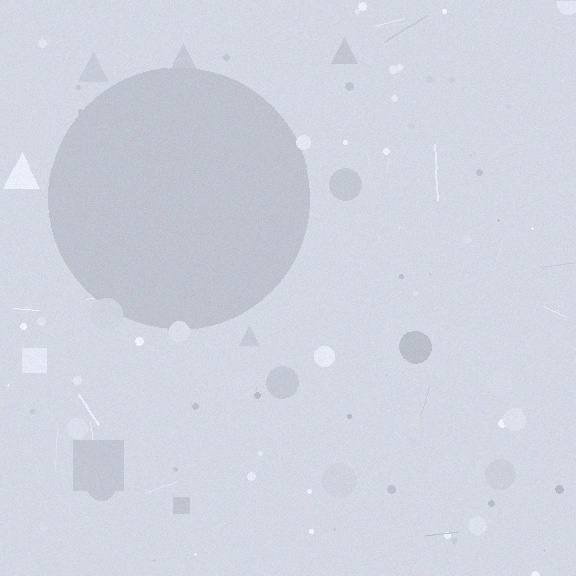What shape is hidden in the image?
A circle is hidden in the image.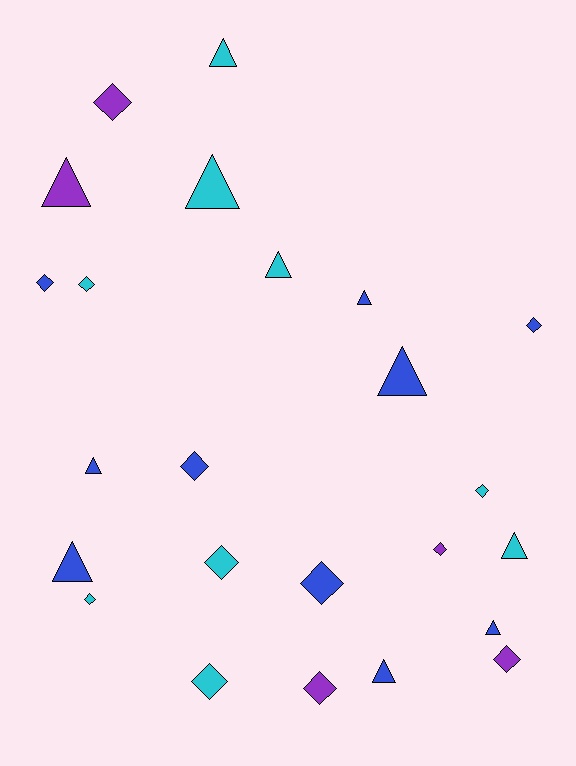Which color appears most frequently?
Blue, with 10 objects.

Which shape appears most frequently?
Diamond, with 13 objects.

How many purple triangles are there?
There is 1 purple triangle.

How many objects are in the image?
There are 24 objects.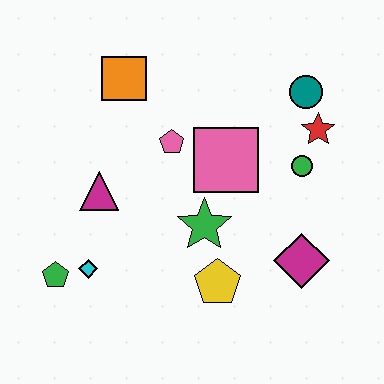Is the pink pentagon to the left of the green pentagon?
No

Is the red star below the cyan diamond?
No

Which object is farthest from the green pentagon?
The teal circle is farthest from the green pentagon.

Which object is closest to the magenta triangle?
The cyan diamond is closest to the magenta triangle.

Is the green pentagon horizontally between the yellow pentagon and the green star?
No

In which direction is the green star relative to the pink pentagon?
The green star is below the pink pentagon.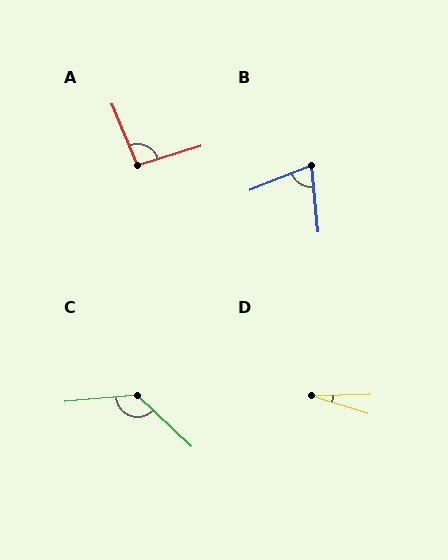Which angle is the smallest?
D, at approximately 18 degrees.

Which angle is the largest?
C, at approximately 131 degrees.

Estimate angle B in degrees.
Approximately 75 degrees.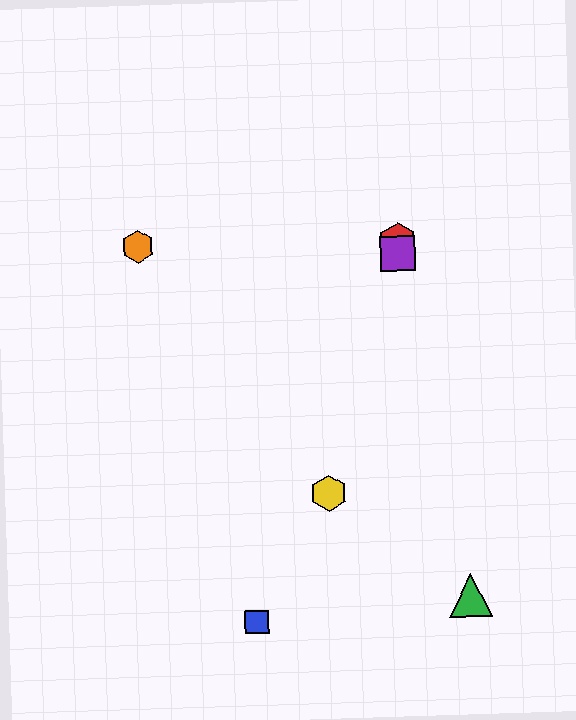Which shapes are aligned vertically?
The red hexagon, the purple square are aligned vertically.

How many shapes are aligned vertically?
2 shapes (the red hexagon, the purple square) are aligned vertically.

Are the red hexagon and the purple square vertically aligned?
Yes, both are at x≈398.